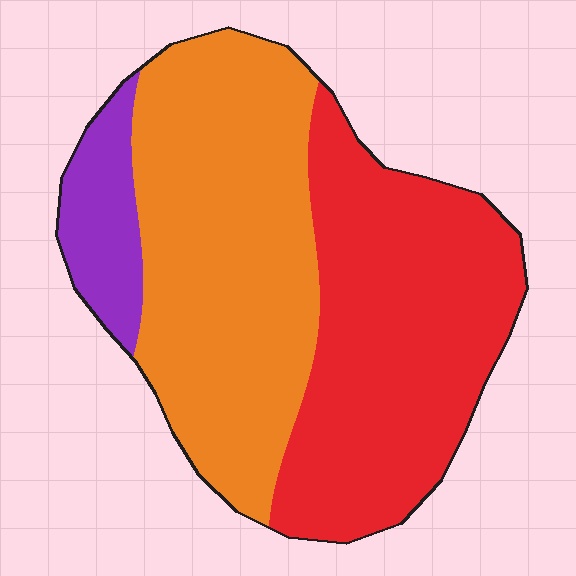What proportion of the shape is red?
Red covers about 45% of the shape.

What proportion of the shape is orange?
Orange covers roughly 45% of the shape.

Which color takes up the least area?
Purple, at roughly 10%.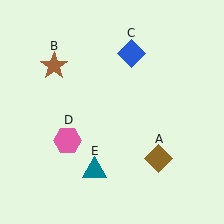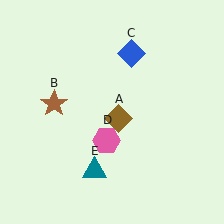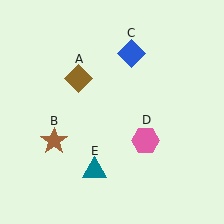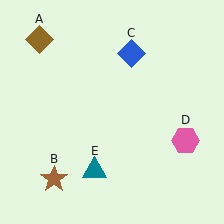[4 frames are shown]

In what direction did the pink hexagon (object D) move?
The pink hexagon (object D) moved right.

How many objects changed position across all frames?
3 objects changed position: brown diamond (object A), brown star (object B), pink hexagon (object D).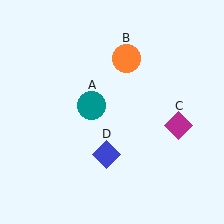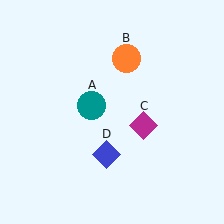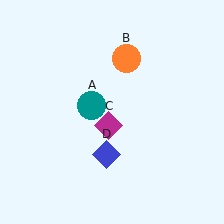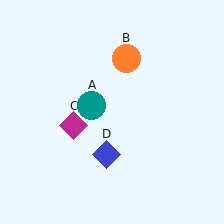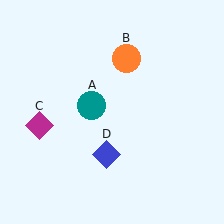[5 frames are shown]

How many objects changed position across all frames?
1 object changed position: magenta diamond (object C).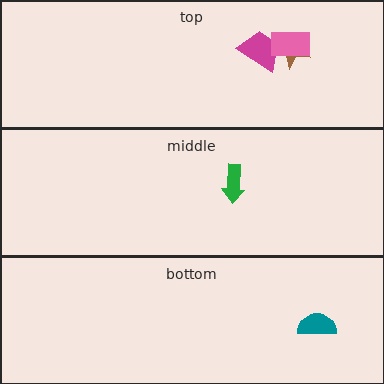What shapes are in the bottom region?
The teal semicircle.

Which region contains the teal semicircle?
The bottom region.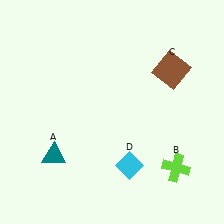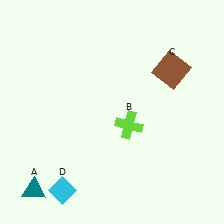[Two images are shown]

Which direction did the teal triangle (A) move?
The teal triangle (A) moved down.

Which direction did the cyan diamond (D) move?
The cyan diamond (D) moved left.